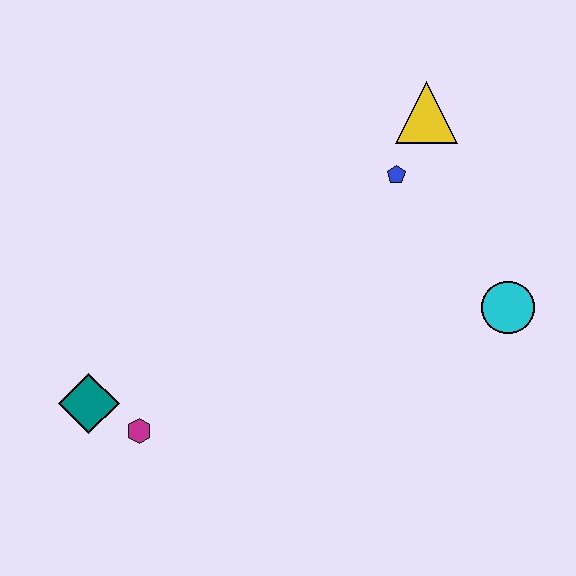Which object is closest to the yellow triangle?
The blue pentagon is closest to the yellow triangle.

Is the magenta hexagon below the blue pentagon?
Yes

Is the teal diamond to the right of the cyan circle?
No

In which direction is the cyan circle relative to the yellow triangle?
The cyan circle is below the yellow triangle.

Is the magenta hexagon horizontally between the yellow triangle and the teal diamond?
Yes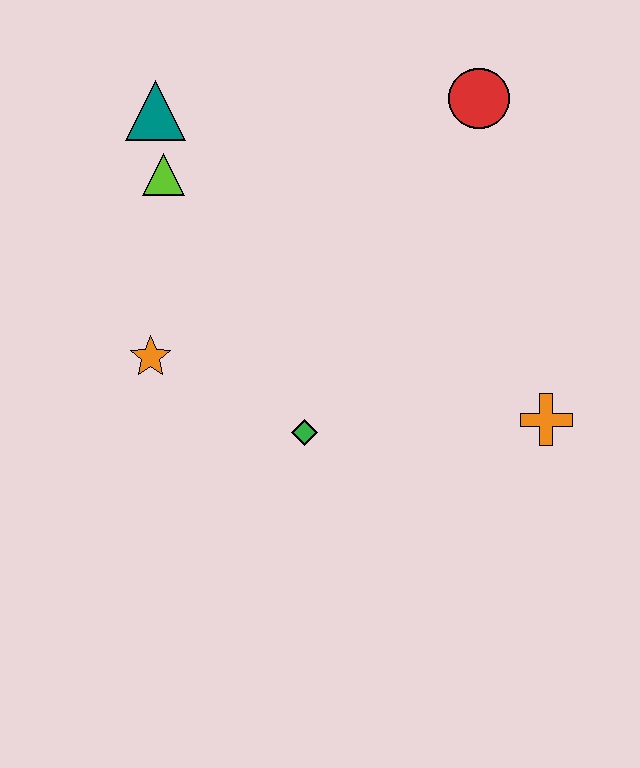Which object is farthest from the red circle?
The orange star is farthest from the red circle.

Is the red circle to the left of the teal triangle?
No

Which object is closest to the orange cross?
The green diamond is closest to the orange cross.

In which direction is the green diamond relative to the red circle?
The green diamond is below the red circle.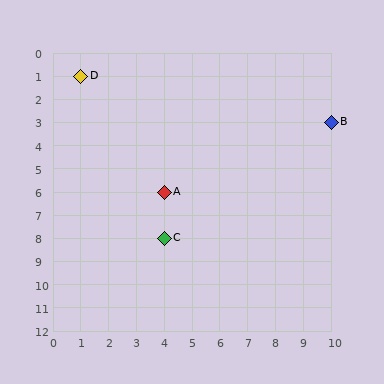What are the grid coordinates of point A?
Point A is at grid coordinates (4, 6).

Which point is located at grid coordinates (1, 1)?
Point D is at (1, 1).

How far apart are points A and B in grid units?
Points A and B are 6 columns and 3 rows apart (about 6.7 grid units diagonally).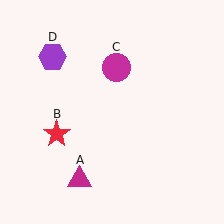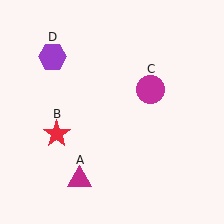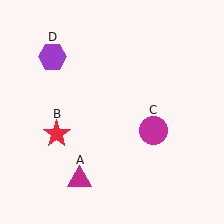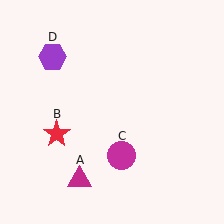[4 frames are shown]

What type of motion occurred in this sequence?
The magenta circle (object C) rotated clockwise around the center of the scene.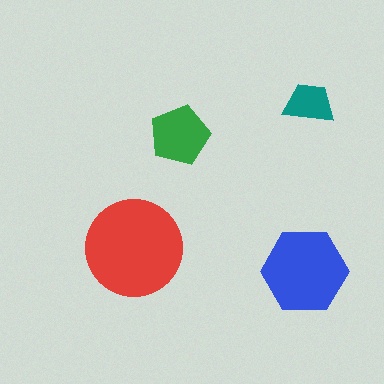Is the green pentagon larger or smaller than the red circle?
Smaller.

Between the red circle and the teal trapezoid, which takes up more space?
The red circle.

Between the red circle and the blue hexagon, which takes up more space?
The red circle.